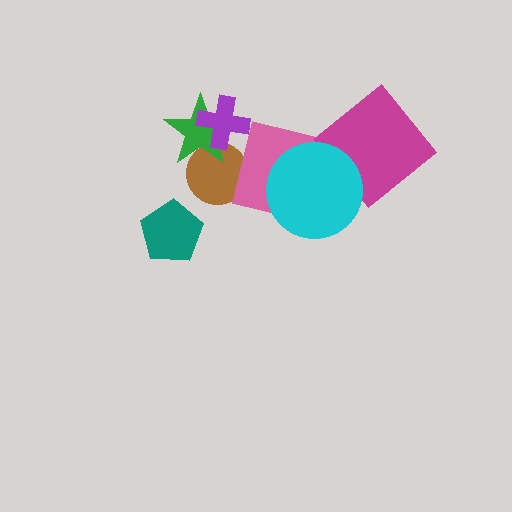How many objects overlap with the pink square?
1 object overlaps with the pink square.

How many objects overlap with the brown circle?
2 objects overlap with the brown circle.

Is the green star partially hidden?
Yes, it is partially covered by another shape.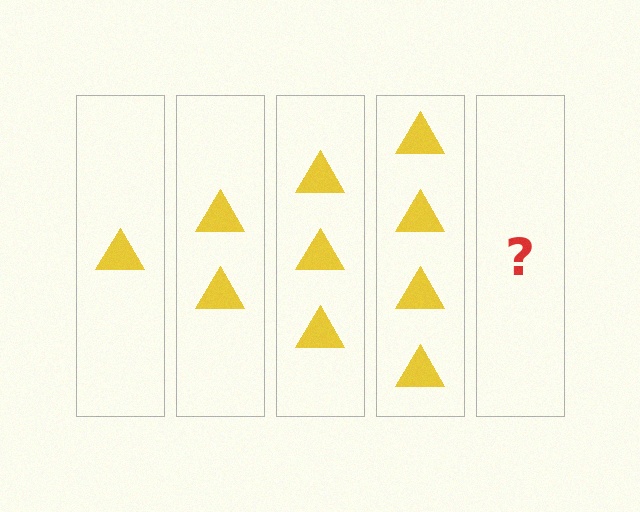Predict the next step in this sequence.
The next step is 5 triangles.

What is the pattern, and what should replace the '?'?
The pattern is that each step adds one more triangle. The '?' should be 5 triangles.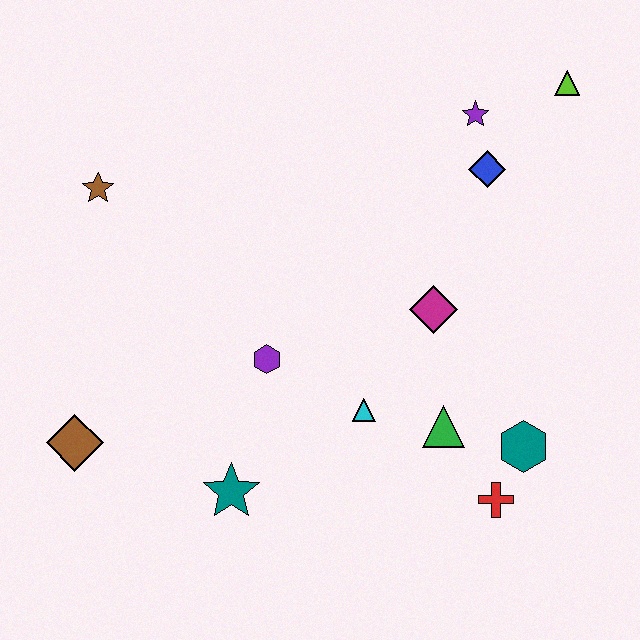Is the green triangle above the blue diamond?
No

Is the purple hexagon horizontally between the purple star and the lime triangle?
No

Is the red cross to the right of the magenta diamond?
Yes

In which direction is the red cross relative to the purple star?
The red cross is below the purple star.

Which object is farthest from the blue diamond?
The brown diamond is farthest from the blue diamond.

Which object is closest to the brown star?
The purple hexagon is closest to the brown star.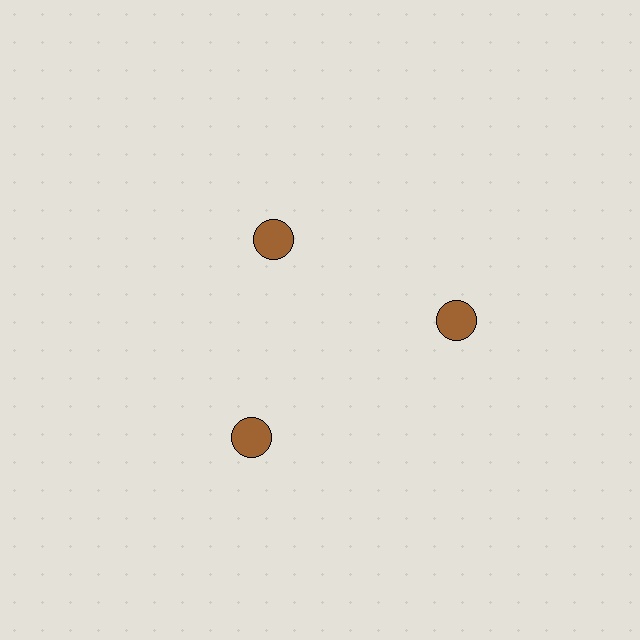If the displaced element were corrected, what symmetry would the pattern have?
It would have 3-fold rotational symmetry — the pattern would map onto itself every 120 degrees.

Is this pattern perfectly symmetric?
No. The 3 brown circles are arranged in a ring, but one element near the 11 o'clock position is pulled inward toward the center, breaking the 3-fold rotational symmetry.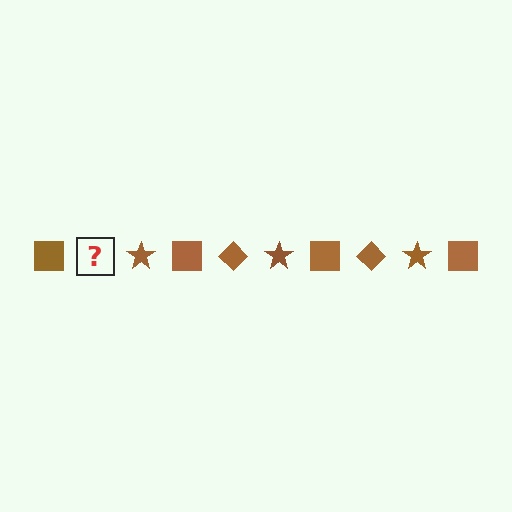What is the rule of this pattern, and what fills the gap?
The rule is that the pattern cycles through square, diamond, star shapes in brown. The gap should be filled with a brown diamond.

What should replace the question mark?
The question mark should be replaced with a brown diamond.